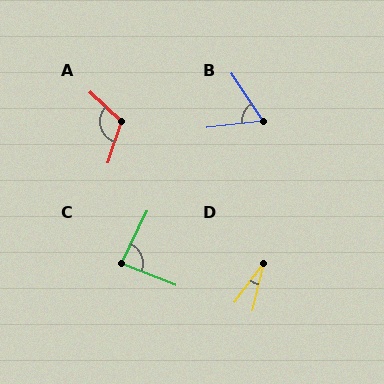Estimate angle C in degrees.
Approximately 85 degrees.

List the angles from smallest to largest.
D (23°), B (63°), C (85°), A (115°).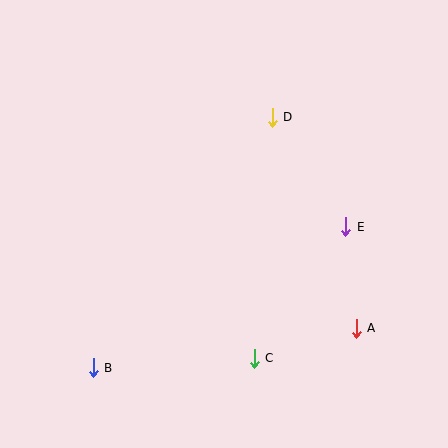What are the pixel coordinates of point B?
Point B is at (93, 368).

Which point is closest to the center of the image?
Point D at (272, 117) is closest to the center.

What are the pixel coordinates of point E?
Point E is at (346, 227).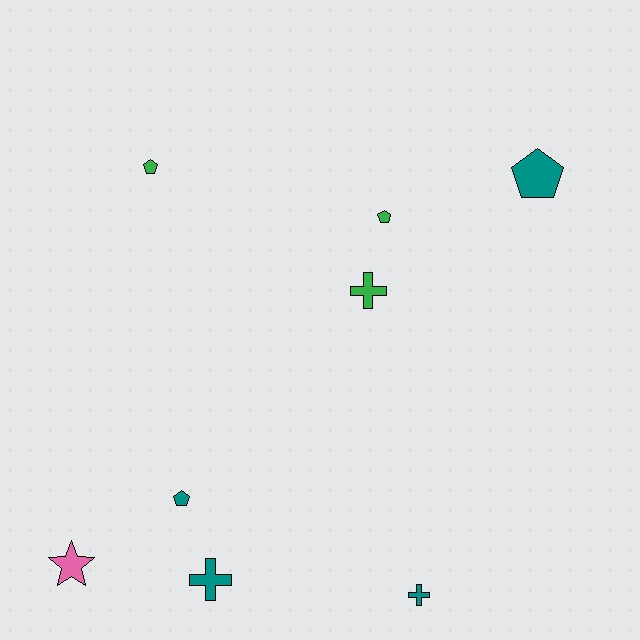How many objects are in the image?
There are 8 objects.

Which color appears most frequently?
Teal, with 4 objects.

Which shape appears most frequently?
Pentagon, with 4 objects.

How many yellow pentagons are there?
There are no yellow pentagons.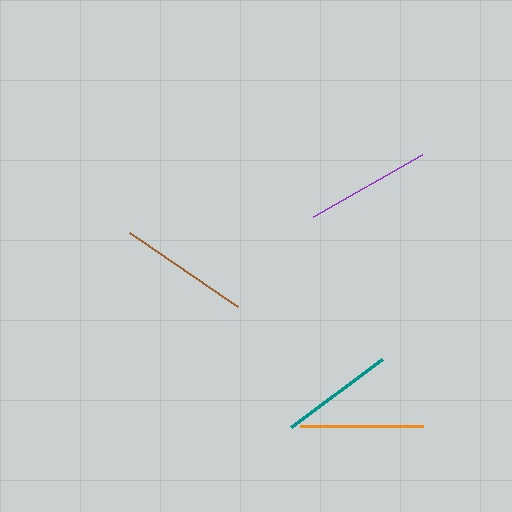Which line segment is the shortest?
The teal line is the shortest at approximately 114 pixels.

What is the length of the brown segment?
The brown segment is approximately 130 pixels long.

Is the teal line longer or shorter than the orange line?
The orange line is longer than the teal line.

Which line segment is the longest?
The brown line is the longest at approximately 130 pixels.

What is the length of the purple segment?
The purple segment is approximately 125 pixels long.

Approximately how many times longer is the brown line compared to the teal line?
The brown line is approximately 1.1 times the length of the teal line.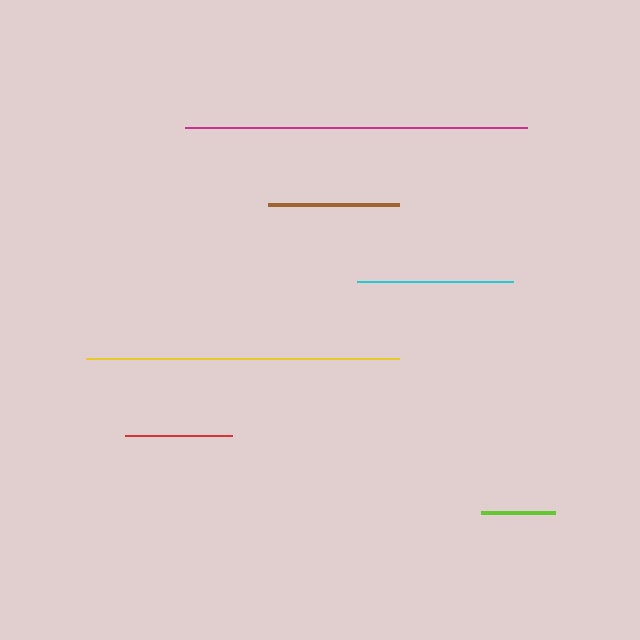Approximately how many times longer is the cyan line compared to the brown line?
The cyan line is approximately 1.2 times the length of the brown line.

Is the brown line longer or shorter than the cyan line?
The cyan line is longer than the brown line.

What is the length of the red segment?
The red segment is approximately 107 pixels long.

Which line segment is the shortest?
The lime line is the shortest at approximately 74 pixels.